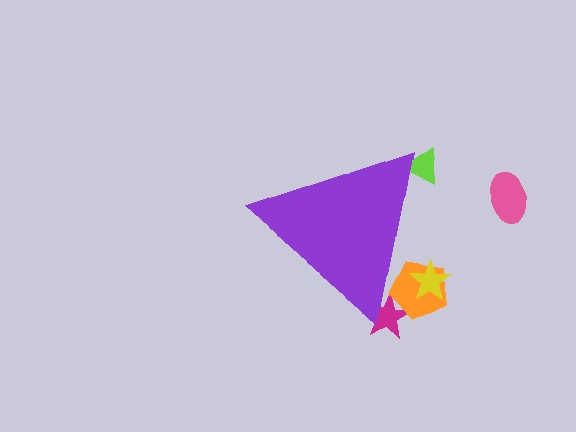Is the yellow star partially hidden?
Yes, the yellow star is partially hidden behind the purple triangle.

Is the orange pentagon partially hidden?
Yes, the orange pentagon is partially hidden behind the purple triangle.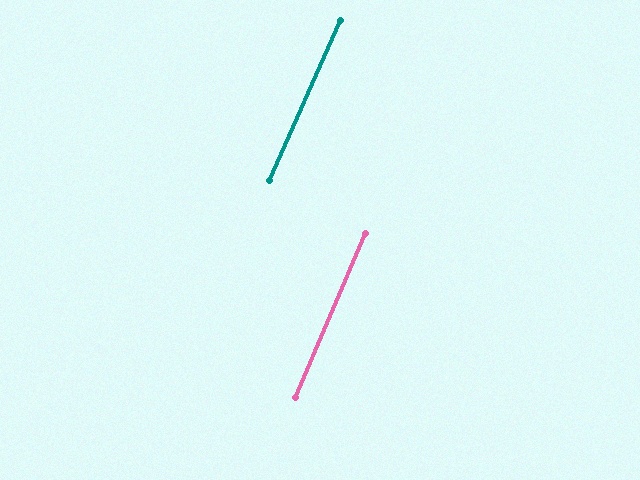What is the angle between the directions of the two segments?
Approximately 1 degree.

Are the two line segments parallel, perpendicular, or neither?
Parallel — their directions differ by only 0.7°.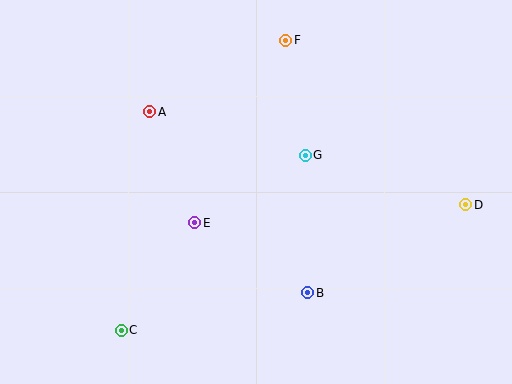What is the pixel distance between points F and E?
The distance between F and E is 204 pixels.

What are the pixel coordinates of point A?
Point A is at (150, 112).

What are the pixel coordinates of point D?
Point D is at (466, 205).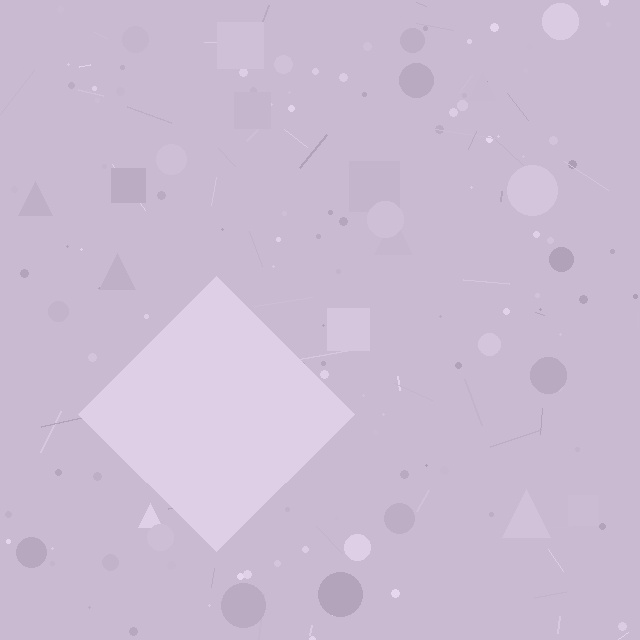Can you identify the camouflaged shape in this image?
The camouflaged shape is a diamond.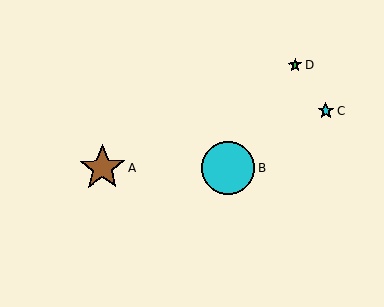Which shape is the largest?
The cyan circle (labeled B) is the largest.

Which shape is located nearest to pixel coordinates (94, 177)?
The brown star (labeled A) at (102, 168) is nearest to that location.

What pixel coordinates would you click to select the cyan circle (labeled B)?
Click at (228, 168) to select the cyan circle B.